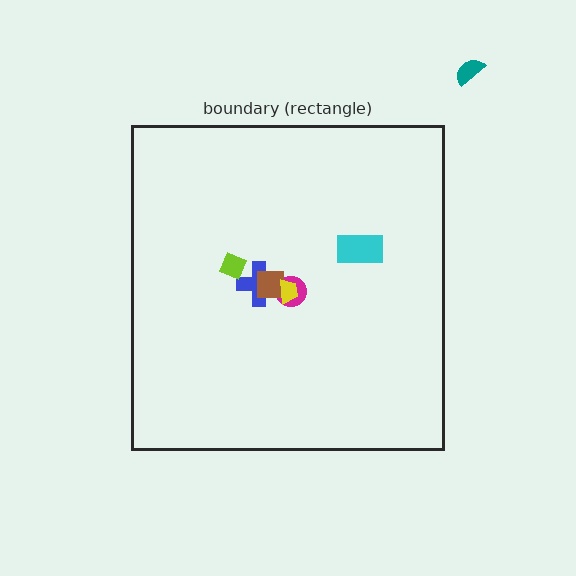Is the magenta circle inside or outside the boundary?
Inside.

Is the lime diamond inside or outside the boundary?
Inside.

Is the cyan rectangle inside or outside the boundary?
Inside.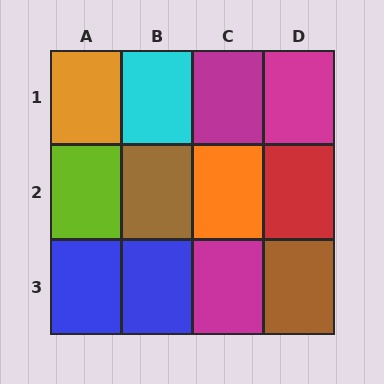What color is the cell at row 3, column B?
Blue.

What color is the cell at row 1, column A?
Orange.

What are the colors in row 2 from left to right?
Lime, brown, orange, red.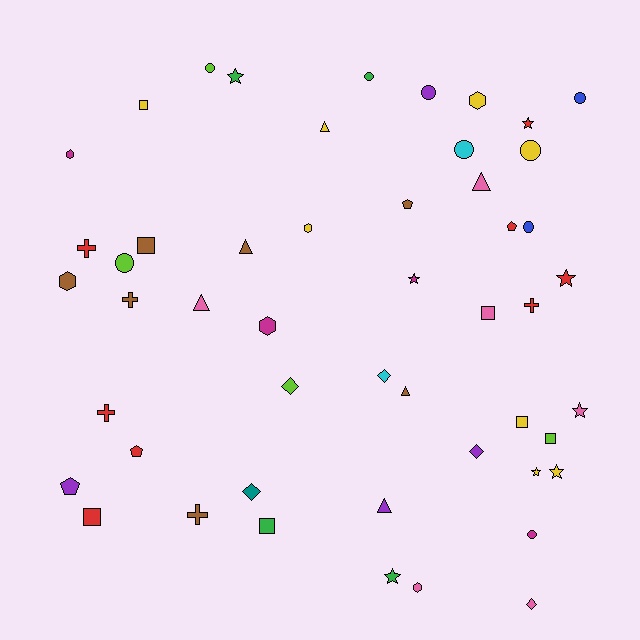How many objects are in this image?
There are 50 objects.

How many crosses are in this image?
There are 5 crosses.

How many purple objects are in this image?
There are 4 purple objects.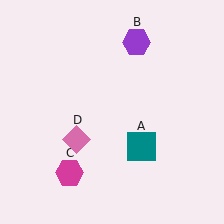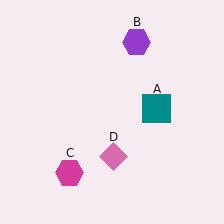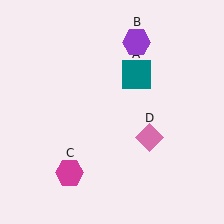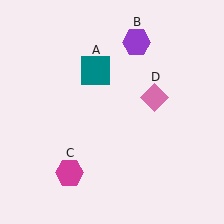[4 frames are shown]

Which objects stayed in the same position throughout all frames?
Purple hexagon (object B) and magenta hexagon (object C) remained stationary.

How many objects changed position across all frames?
2 objects changed position: teal square (object A), pink diamond (object D).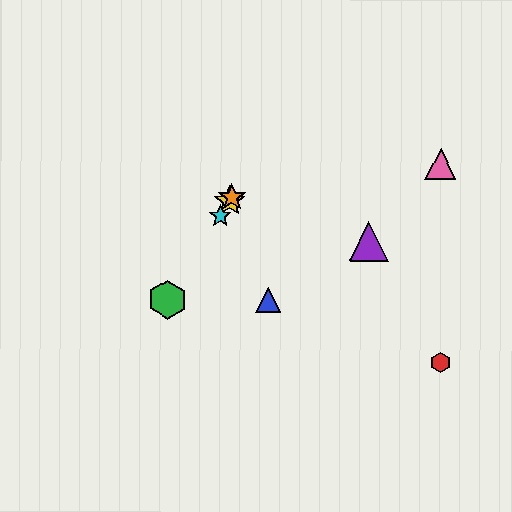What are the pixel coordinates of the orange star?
The orange star is at (232, 197).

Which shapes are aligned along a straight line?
The green hexagon, the yellow star, the orange star, the cyan star are aligned along a straight line.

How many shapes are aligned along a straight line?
4 shapes (the green hexagon, the yellow star, the orange star, the cyan star) are aligned along a straight line.